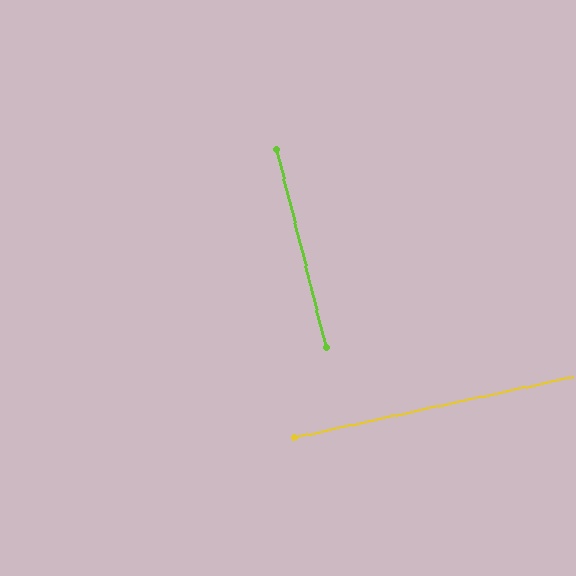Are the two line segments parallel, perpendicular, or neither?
Perpendicular — they meet at approximately 88°.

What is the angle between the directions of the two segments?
Approximately 88 degrees.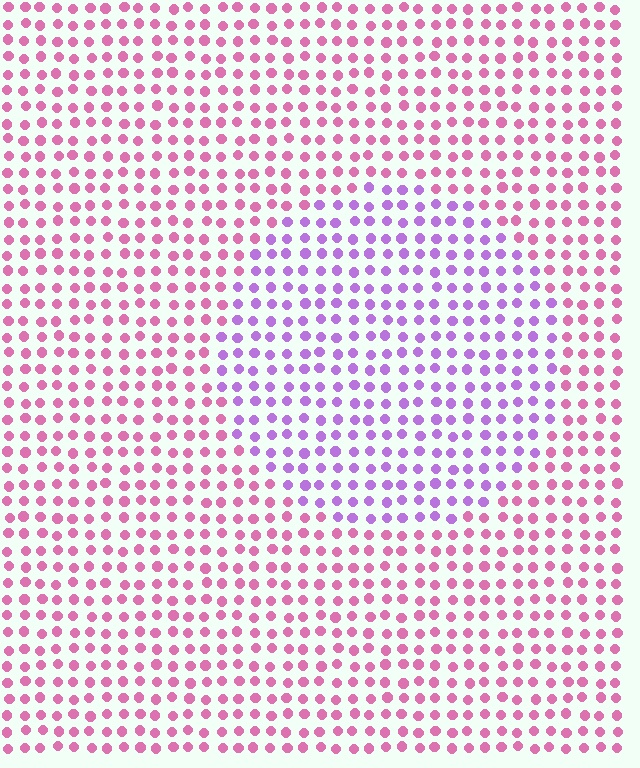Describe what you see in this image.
The image is filled with small pink elements in a uniform arrangement. A circle-shaped region is visible where the elements are tinted to a slightly different hue, forming a subtle color boundary.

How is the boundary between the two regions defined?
The boundary is defined purely by a slight shift in hue (about 45 degrees). Spacing, size, and orientation are identical on both sides.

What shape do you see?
I see a circle.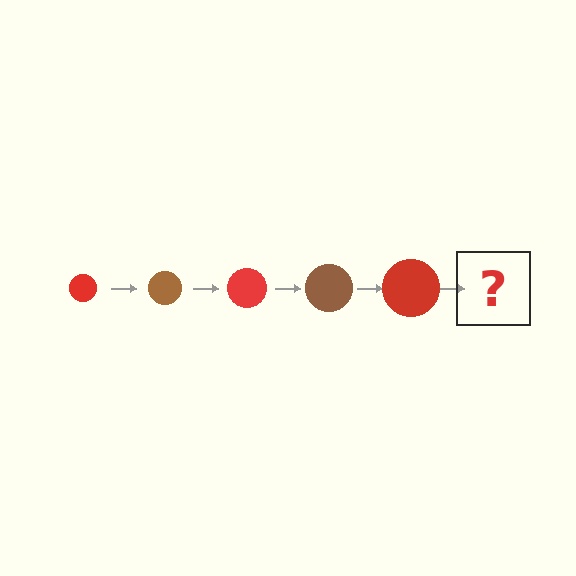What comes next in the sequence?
The next element should be a brown circle, larger than the previous one.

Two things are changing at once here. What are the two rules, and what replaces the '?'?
The two rules are that the circle grows larger each step and the color cycles through red and brown. The '?' should be a brown circle, larger than the previous one.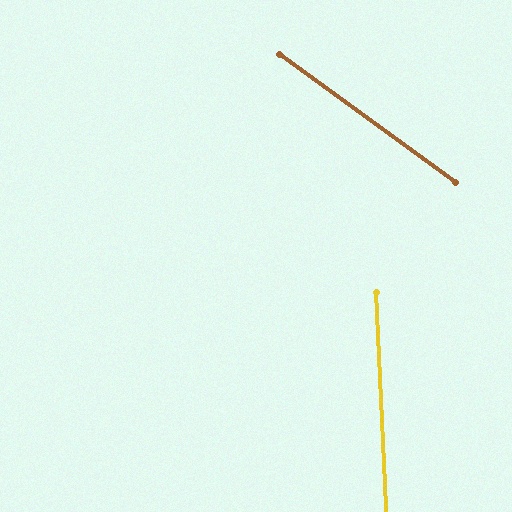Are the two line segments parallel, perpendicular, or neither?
Neither parallel nor perpendicular — they differ by about 51°.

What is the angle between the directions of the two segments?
Approximately 51 degrees.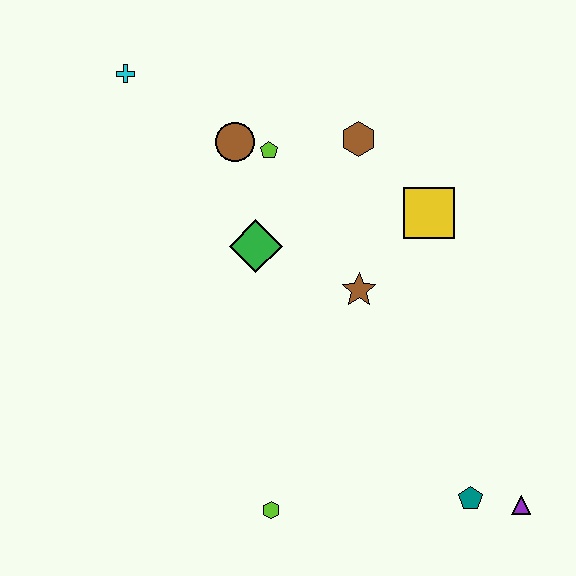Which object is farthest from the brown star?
The cyan cross is farthest from the brown star.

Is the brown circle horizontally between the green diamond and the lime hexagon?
No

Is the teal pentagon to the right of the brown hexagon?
Yes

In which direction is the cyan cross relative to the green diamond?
The cyan cross is above the green diamond.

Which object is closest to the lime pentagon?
The brown circle is closest to the lime pentagon.